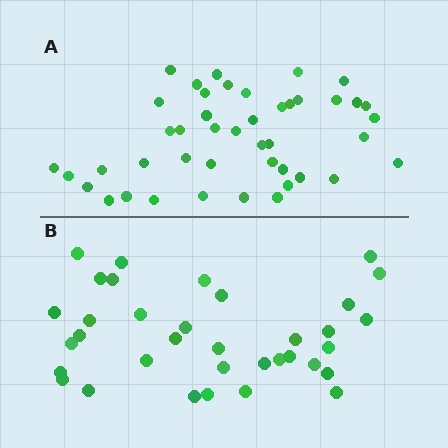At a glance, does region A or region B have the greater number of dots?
Region A (the top region) has more dots.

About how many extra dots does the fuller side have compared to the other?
Region A has roughly 8 or so more dots than region B.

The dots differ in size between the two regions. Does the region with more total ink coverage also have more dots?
No. Region B has more total ink coverage because its dots are larger, but region A actually contains more individual dots. Total area can be misleading — the number of items is what matters here.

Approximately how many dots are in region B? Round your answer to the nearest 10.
About 40 dots. (The exact count is 35, which rounds to 40.)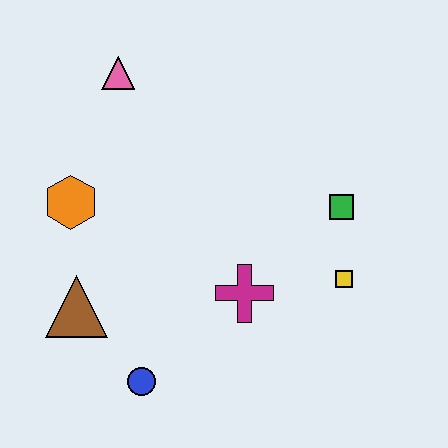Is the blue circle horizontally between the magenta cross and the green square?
No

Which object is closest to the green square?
The yellow square is closest to the green square.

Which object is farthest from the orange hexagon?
The yellow square is farthest from the orange hexagon.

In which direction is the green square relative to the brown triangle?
The green square is to the right of the brown triangle.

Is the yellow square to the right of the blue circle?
Yes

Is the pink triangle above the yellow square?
Yes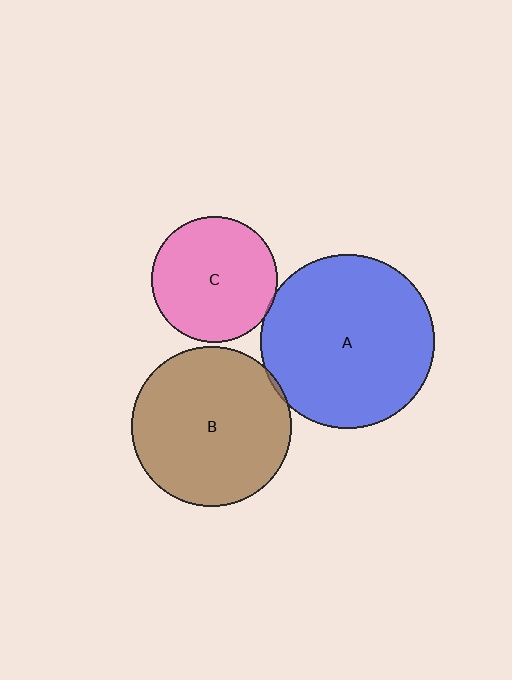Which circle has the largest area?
Circle A (blue).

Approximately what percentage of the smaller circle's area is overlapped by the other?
Approximately 5%.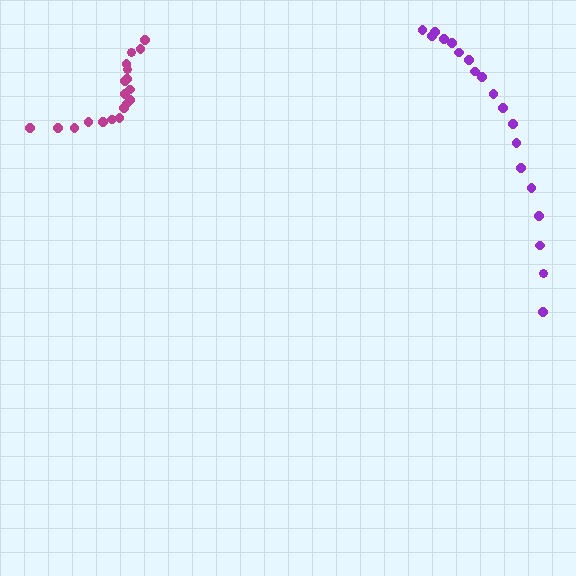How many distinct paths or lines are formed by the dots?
There are 2 distinct paths.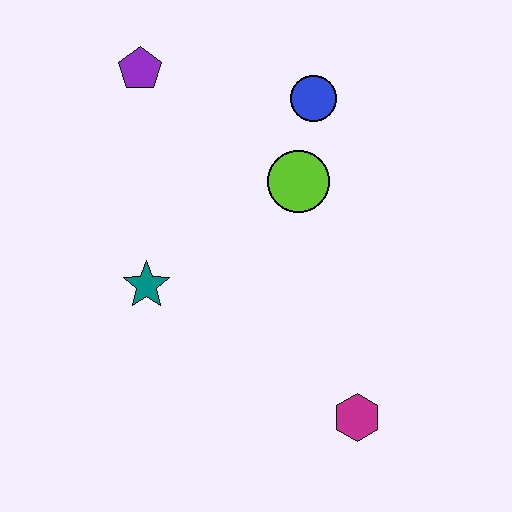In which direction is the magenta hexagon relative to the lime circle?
The magenta hexagon is below the lime circle.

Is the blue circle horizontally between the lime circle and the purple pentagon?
No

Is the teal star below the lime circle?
Yes